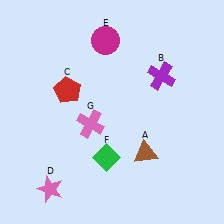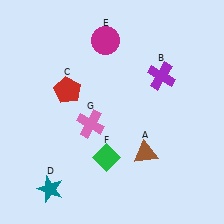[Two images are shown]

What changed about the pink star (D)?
In Image 1, D is pink. In Image 2, it changed to teal.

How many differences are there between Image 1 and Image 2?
There is 1 difference between the two images.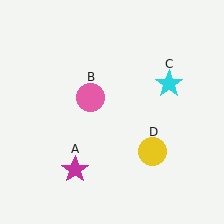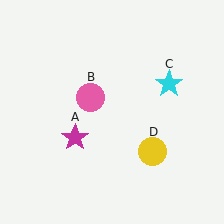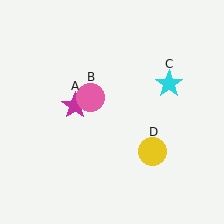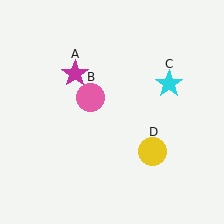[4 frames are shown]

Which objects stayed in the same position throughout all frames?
Pink circle (object B) and cyan star (object C) and yellow circle (object D) remained stationary.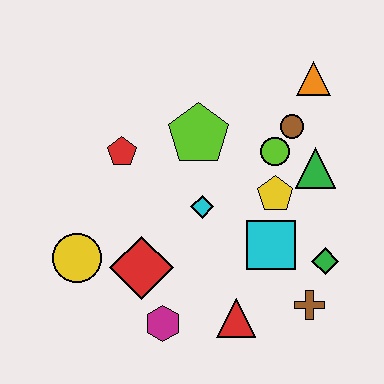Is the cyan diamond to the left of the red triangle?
Yes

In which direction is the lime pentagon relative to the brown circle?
The lime pentagon is to the left of the brown circle.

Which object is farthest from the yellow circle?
The orange triangle is farthest from the yellow circle.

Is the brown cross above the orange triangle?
No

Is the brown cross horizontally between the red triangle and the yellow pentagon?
No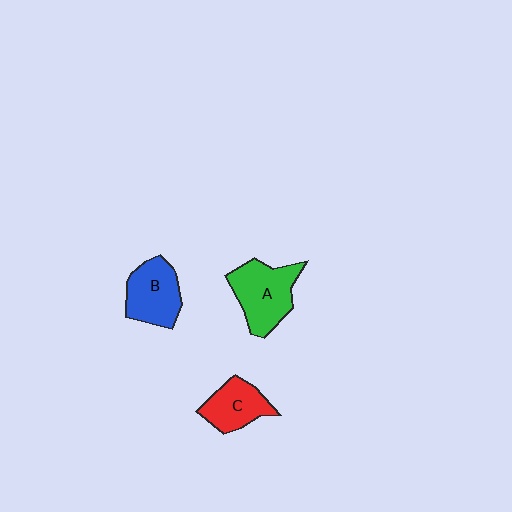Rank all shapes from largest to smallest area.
From largest to smallest: A (green), B (blue), C (red).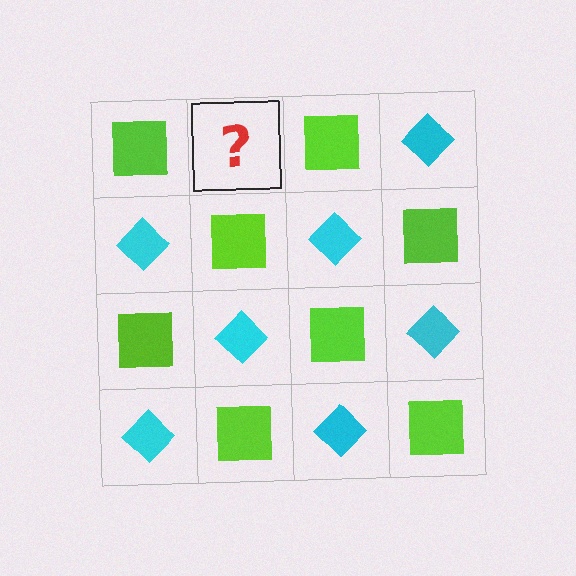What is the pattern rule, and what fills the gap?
The rule is that it alternates lime square and cyan diamond in a checkerboard pattern. The gap should be filled with a cyan diamond.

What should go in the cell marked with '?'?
The missing cell should contain a cyan diamond.